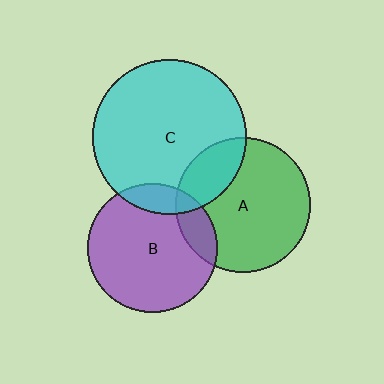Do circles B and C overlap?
Yes.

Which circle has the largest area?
Circle C (cyan).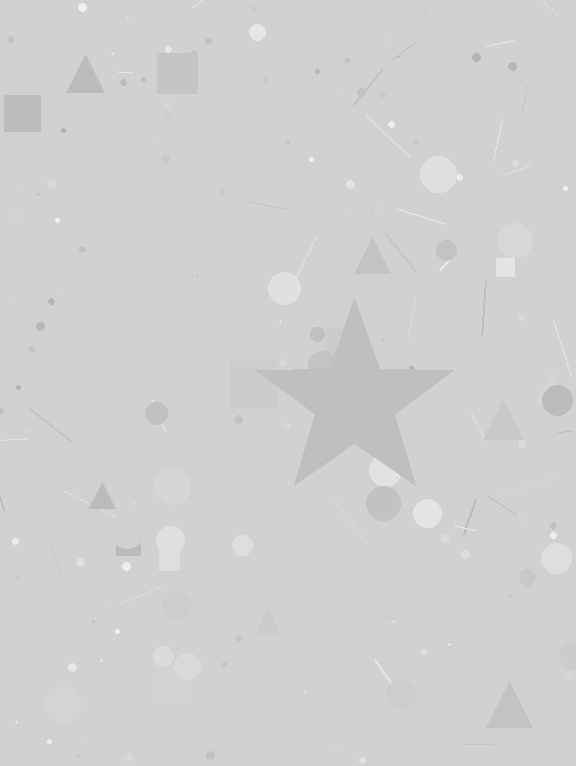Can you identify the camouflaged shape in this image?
The camouflaged shape is a star.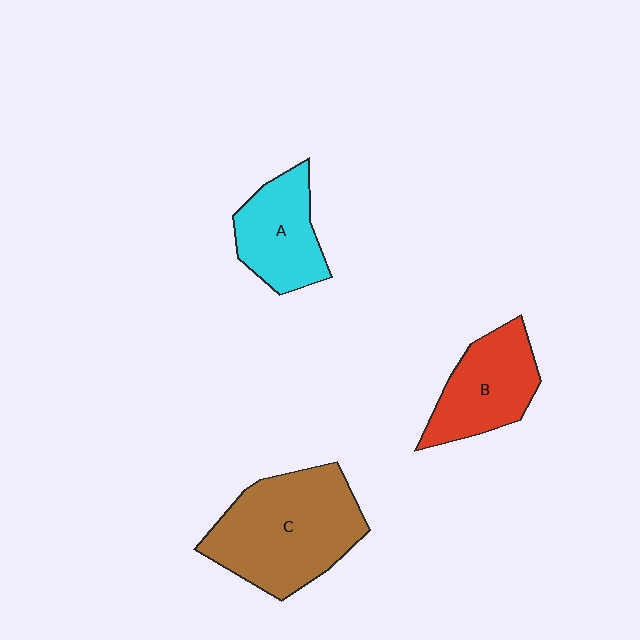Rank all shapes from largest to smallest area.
From largest to smallest: C (brown), B (red), A (cyan).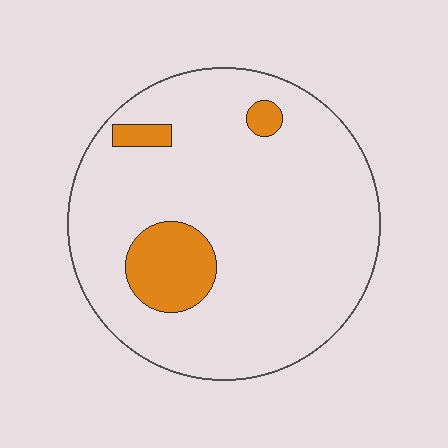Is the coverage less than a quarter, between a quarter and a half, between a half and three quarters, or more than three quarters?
Less than a quarter.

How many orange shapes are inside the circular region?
3.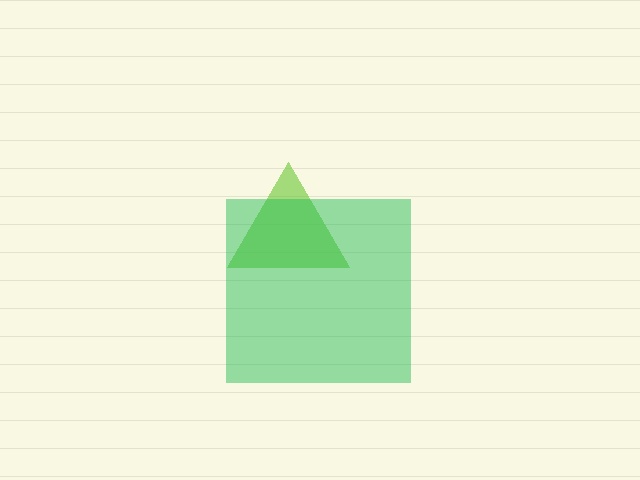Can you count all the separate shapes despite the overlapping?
Yes, there are 2 separate shapes.